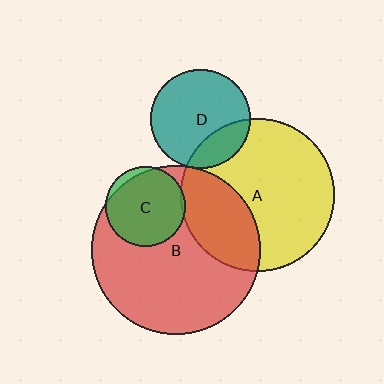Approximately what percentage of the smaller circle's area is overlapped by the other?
Approximately 95%.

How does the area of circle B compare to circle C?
Approximately 4.4 times.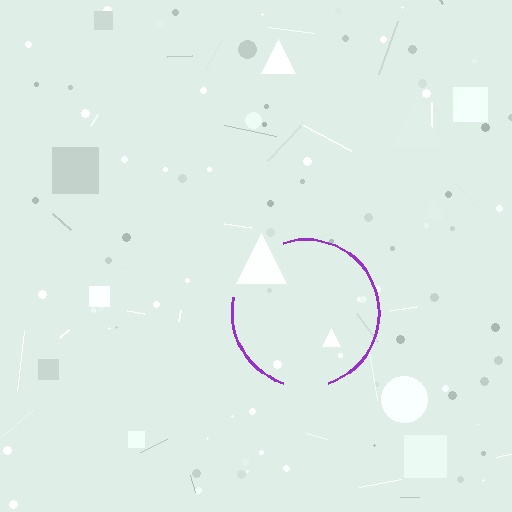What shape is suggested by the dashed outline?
The dashed outline suggests a circle.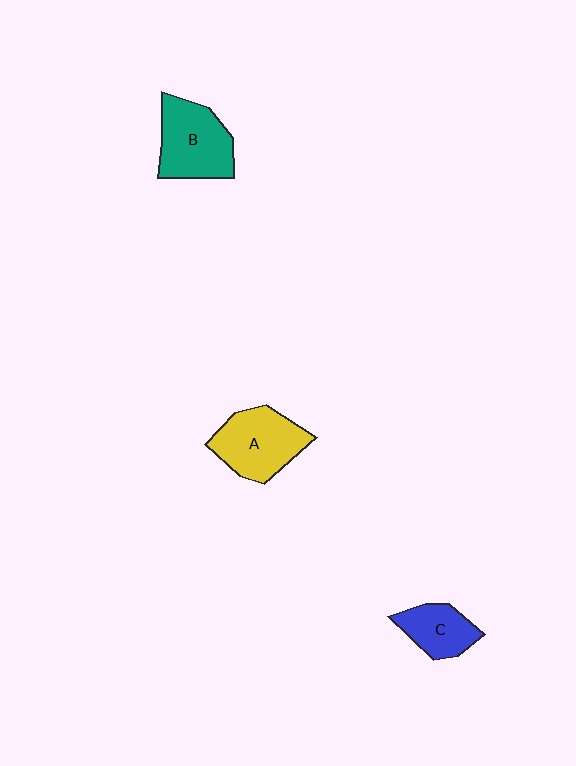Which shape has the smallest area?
Shape C (blue).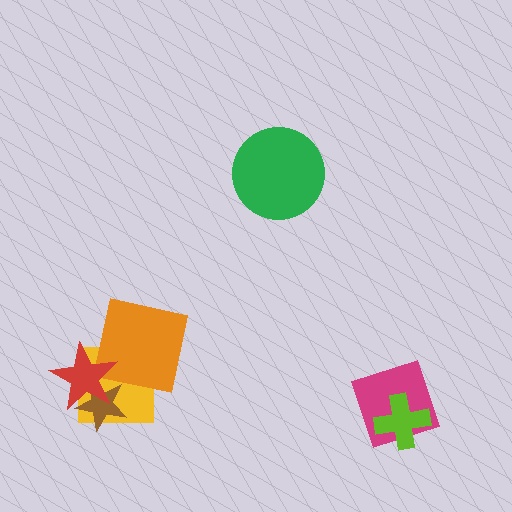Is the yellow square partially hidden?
Yes, it is partially covered by another shape.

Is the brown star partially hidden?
Yes, it is partially covered by another shape.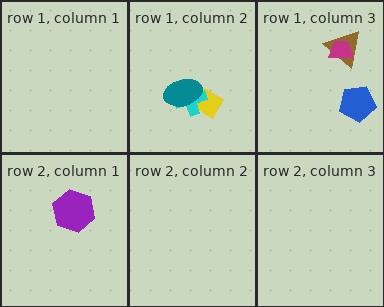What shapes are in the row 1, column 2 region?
The yellow diamond, the cyan cross, the teal ellipse.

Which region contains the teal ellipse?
The row 1, column 2 region.